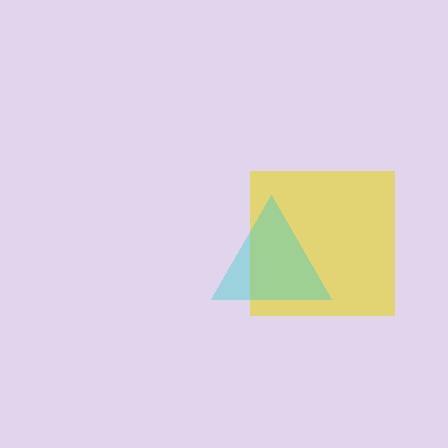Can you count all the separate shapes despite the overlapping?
Yes, there are 2 separate shapes.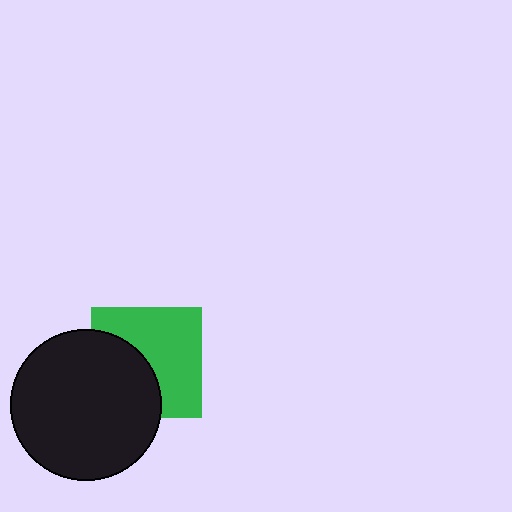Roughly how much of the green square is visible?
About half of it is visible (roughly 59%).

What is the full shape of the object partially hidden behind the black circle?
The partially hidden object is a green square.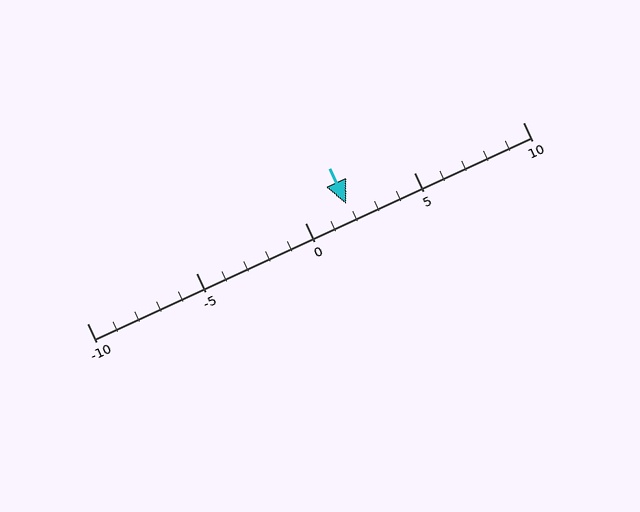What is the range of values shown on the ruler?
The ruler shows values from -10 to 10.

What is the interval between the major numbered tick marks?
The major tick marks are spaced 5 units apart.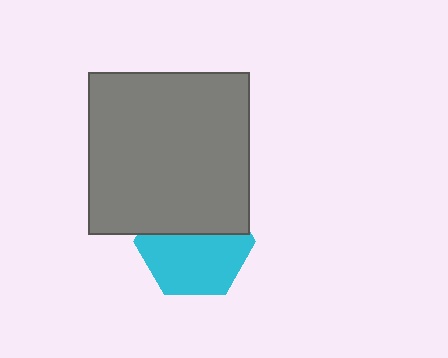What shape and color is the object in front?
The object in front is a gray square.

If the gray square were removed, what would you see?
You would see the complete cyan hexagon.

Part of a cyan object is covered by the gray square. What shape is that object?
It is a hexagon.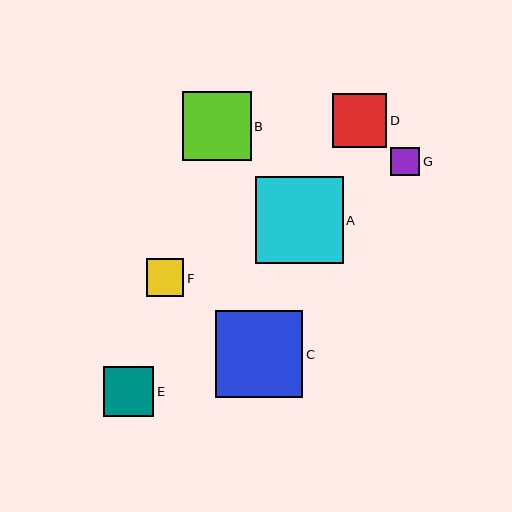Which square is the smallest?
Square G is the smallest with a size of approximately 29 pixels.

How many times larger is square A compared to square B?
Square A is approximately 1.3 times the size of square B.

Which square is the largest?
Square A is the largest with a size of approximately 87 pixels.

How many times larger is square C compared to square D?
Square C is approximately 1.6 times the size of square D.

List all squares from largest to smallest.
From largest to smallest: A, C, B, D, E, F, G.